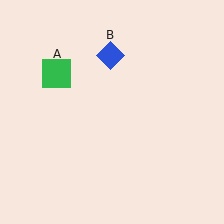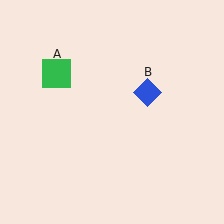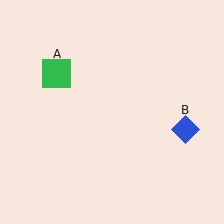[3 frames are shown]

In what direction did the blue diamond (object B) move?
The blue diamond (object B) moved down and to the right.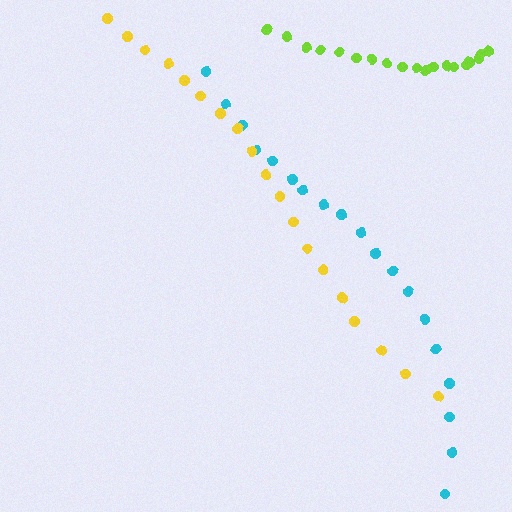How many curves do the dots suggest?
There are 3 distinct paths.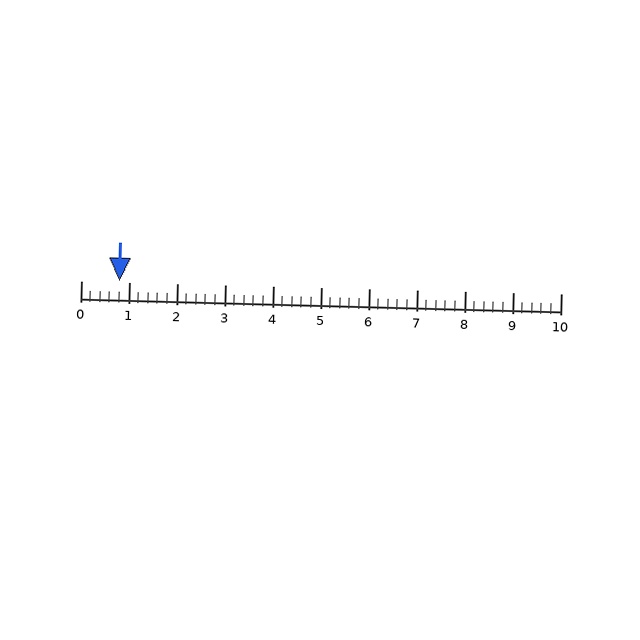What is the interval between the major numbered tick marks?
The major tick marks are spaced 1 units apart.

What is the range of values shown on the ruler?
The ruler shows values from 0 to 10.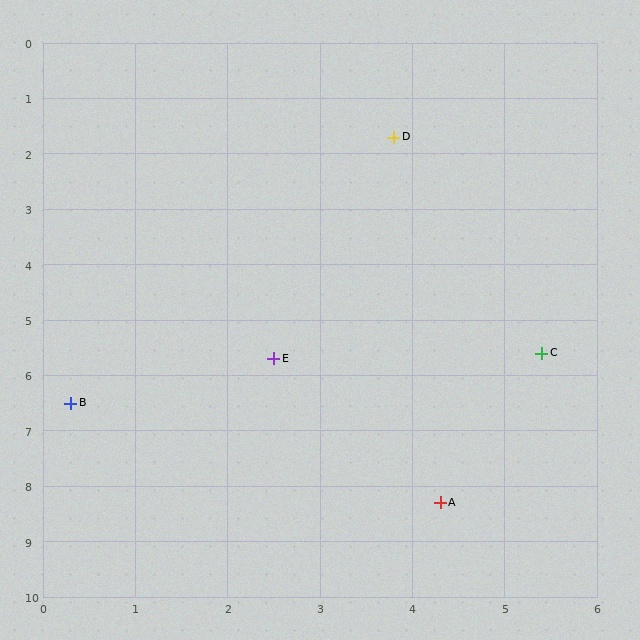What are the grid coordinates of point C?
Point C is at approximately (5.4, 5.6).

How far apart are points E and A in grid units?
Points E and A are about 3.2 grid units apart.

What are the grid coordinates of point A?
Point A is at approximately (4.3, 8.3).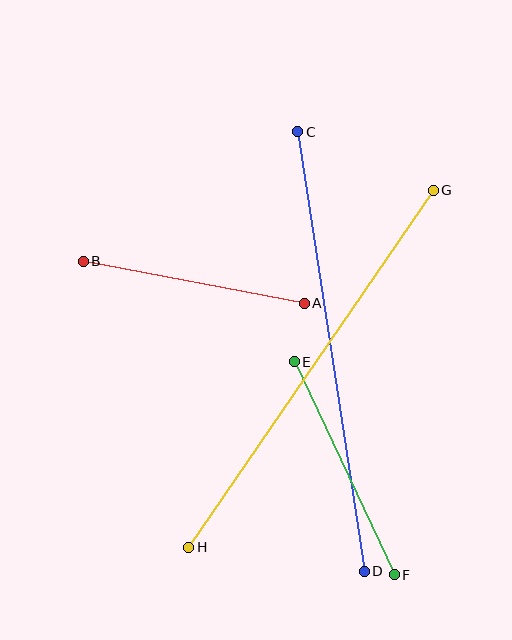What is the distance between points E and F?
The distance is approximately 235 pixels.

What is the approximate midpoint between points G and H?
The midpoint is at approximately (311, 369) pixels.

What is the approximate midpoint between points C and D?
The midpoint is at approximately (331, 351) pixels.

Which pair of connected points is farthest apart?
Points C and D are farthest apart.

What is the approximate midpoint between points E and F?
The midpoint is at approximately (344, 468) pixels.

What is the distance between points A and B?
The distance is approximately 225 pixels.